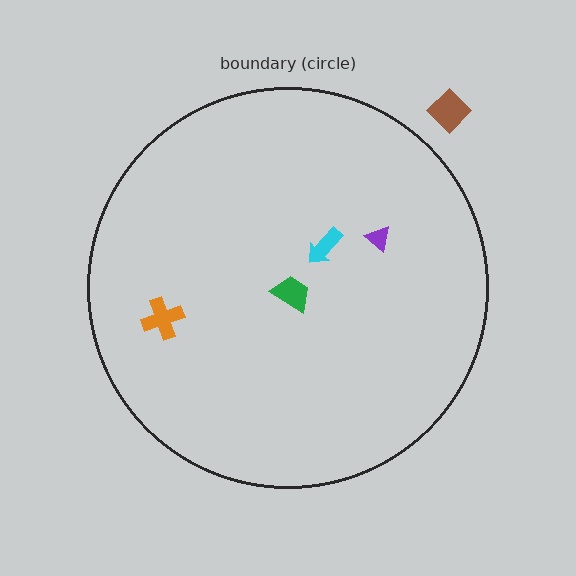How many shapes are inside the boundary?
4 inside, 1 outside.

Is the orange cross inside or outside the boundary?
Inside.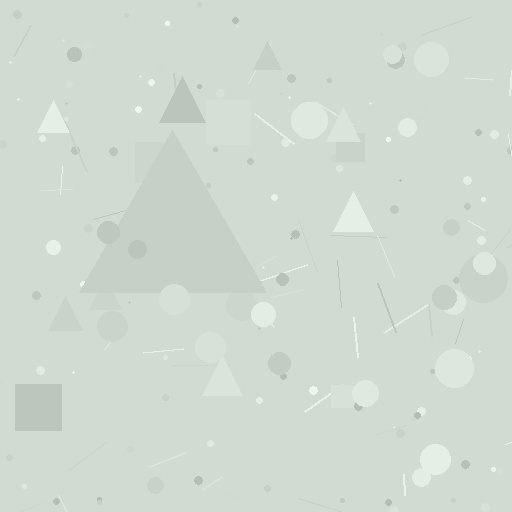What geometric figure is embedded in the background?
A triangle is embedded in the background.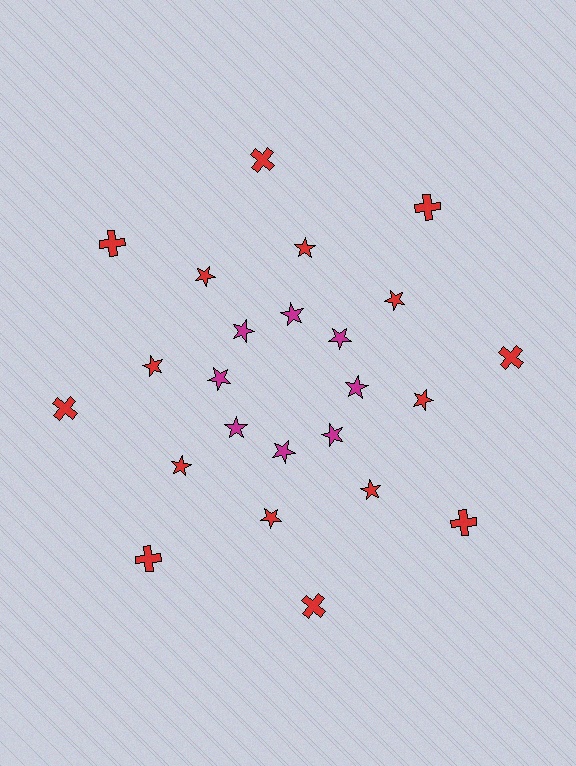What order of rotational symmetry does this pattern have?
This pattern has 8-fold rotational symmetry.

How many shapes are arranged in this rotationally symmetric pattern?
There are 24 shapes, arranged in 8 groups of 3.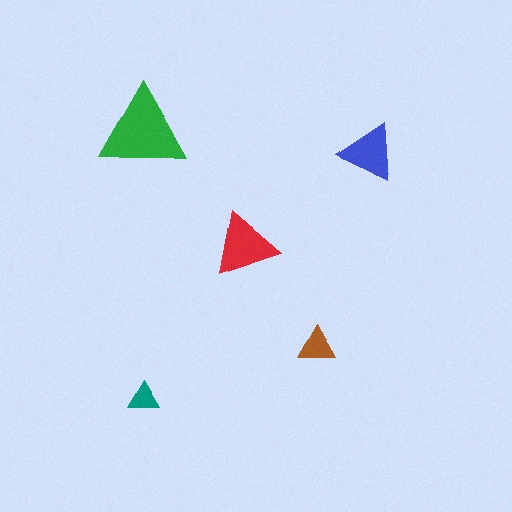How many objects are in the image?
There are 5 objects in the image.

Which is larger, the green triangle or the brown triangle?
The green one.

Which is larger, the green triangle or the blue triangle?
The green one.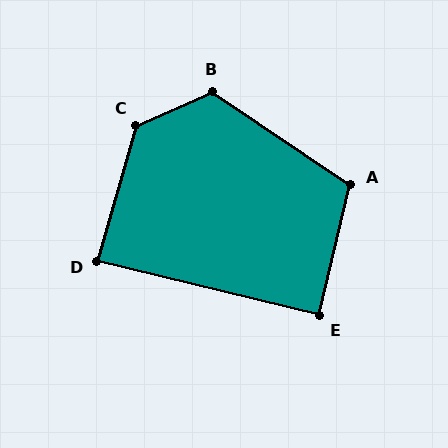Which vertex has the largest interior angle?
C, at approximately 129 degrees.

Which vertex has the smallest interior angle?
D, at approximately 88 degrees.